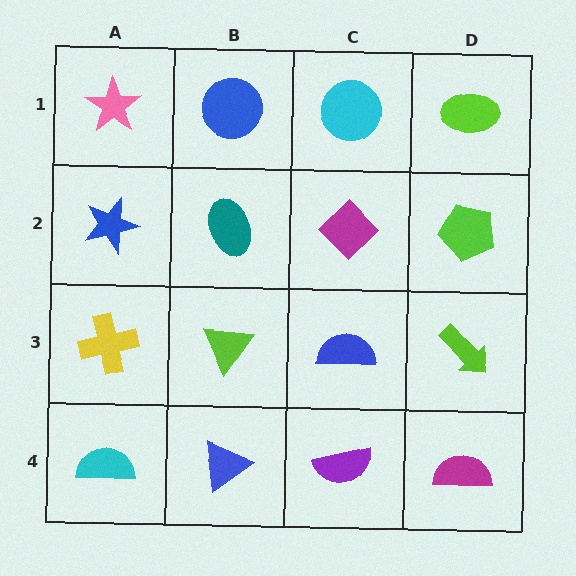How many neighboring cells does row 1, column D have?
2.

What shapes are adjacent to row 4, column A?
A yellow cross (row 3, column A), a blue triangle (row 4, column B).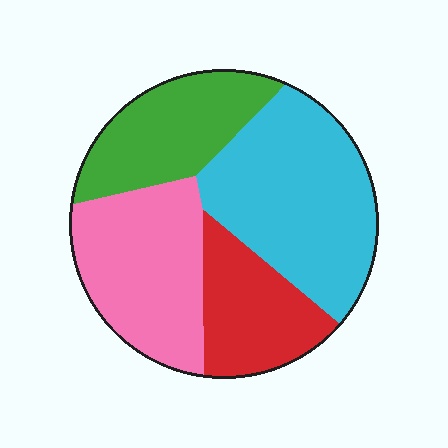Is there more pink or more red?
Pink.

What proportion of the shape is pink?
Pink takes up about one quarter (1/4) of the shape.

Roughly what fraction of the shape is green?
Green covers 21% of the shape.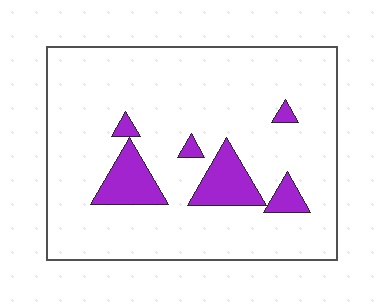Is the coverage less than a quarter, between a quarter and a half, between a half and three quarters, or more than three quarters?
Less than a quarter.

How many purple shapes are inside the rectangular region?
6.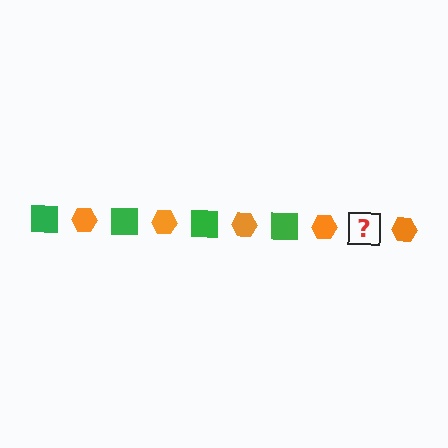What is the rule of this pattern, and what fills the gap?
The rule is that the pattern alternates between green square and orange hexagon. The gap should be filled with a green square.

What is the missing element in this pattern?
The missing element is a green square.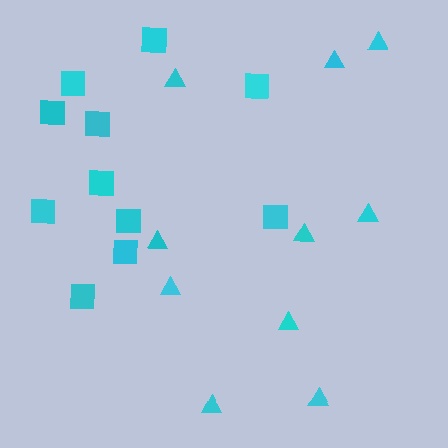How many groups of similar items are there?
There are 2 groups: one group of triangles (10) and one group of squares (11).